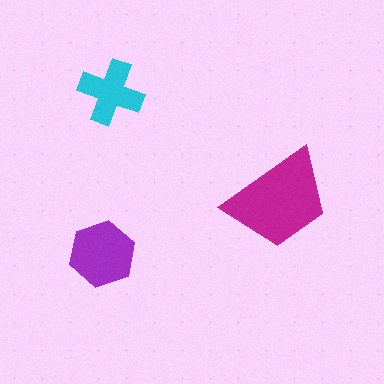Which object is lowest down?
The purple hexagon is bottommost.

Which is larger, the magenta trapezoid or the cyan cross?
The magenta trapezoid.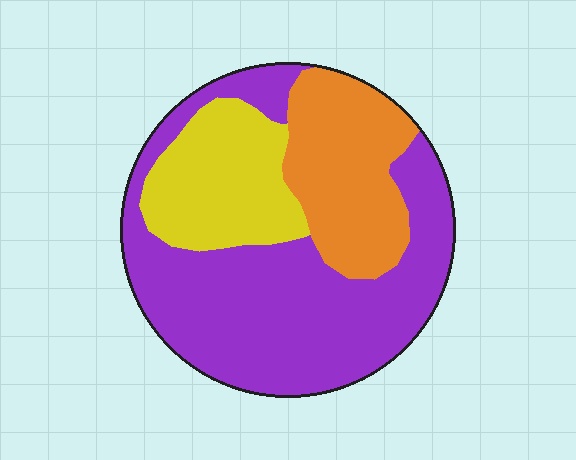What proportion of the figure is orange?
Orange takes up less than a quarter of the figure.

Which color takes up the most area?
Purple, at roughly 55%.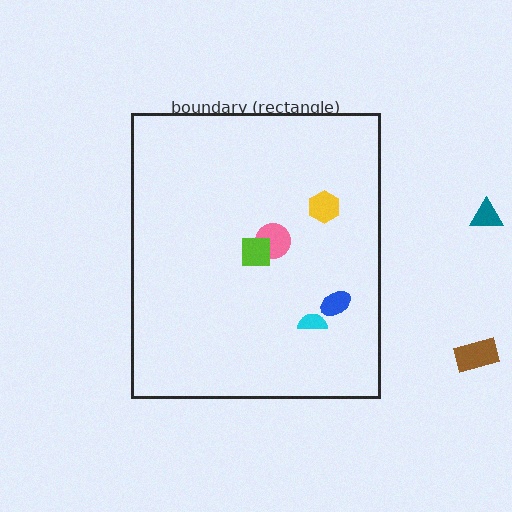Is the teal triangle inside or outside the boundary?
Outside.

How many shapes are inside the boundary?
5 inside, 2 outside.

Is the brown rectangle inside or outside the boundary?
Outside.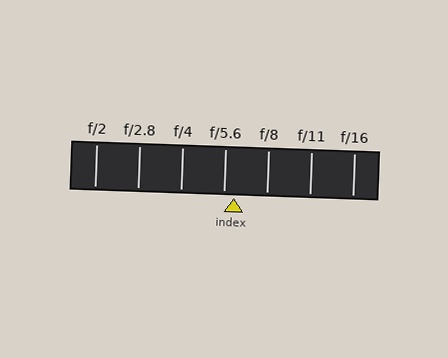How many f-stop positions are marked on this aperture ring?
There are 7 f-stop positions marked.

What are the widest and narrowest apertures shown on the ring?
The widest aperture shown is f/2 and the narrowest is f/16.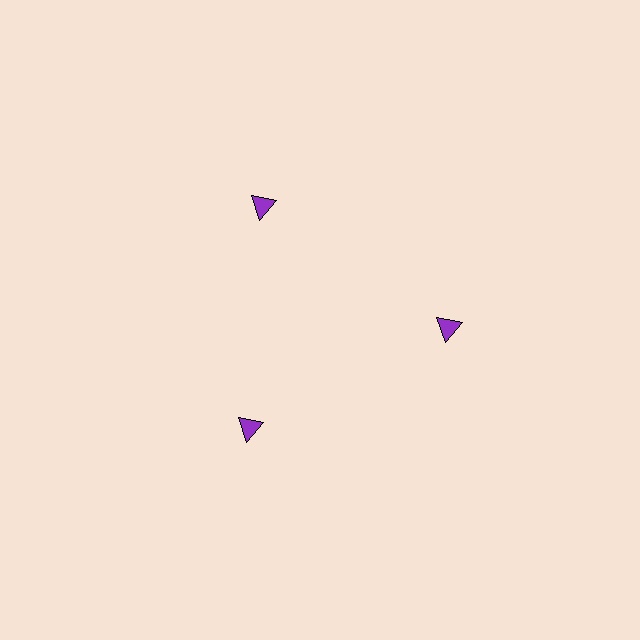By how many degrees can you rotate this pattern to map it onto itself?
The pattern maps onto itself every 120 degrees of rotation.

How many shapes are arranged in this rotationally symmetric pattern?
There are 3 shapes, arranged in 3 groups of 1.